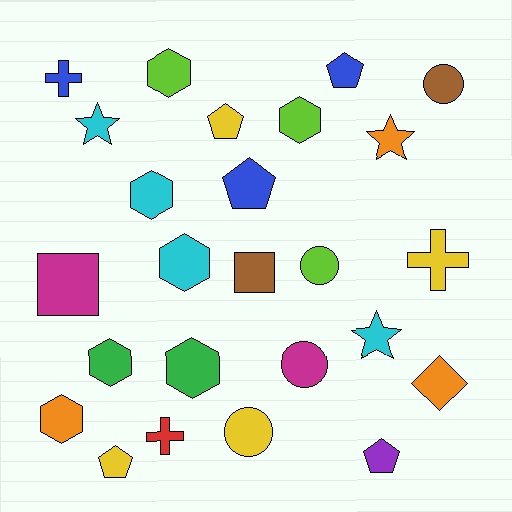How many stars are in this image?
There are 3 stars.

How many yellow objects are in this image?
There are 4 yellow objects.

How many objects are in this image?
There are 25 objects.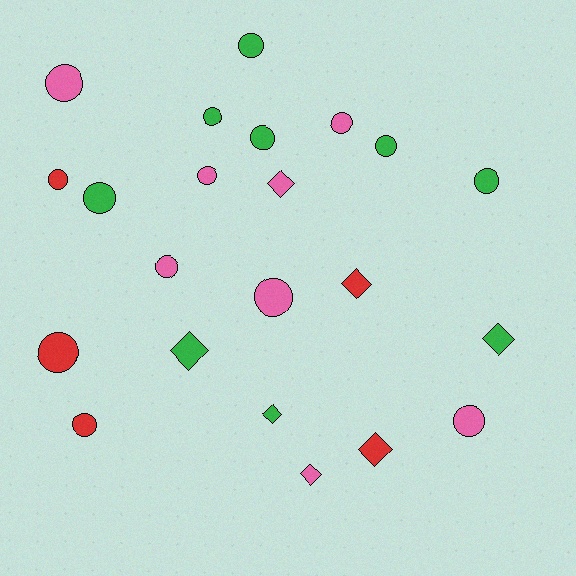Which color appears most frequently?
Green, with 9 objects.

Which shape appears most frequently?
Circle, with 15 objects.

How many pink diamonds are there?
There are 2 pink diamonds.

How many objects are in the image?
There are 22 objects.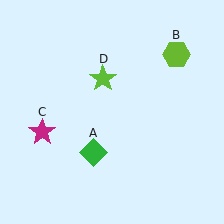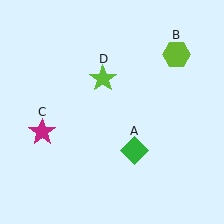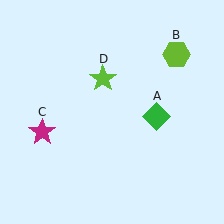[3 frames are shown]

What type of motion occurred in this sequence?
The green diamond (object A) rotated counterclockwise around the center of the scene.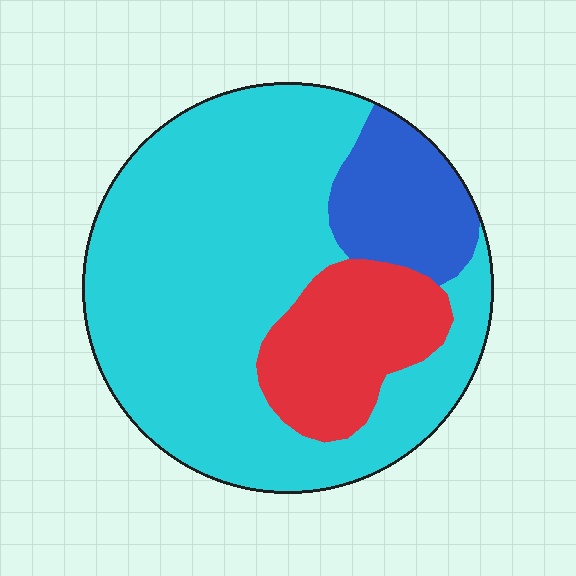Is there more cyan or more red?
Cyan.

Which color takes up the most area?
Cyan, at roughly 70%.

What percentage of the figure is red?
Red covers roughly 20% of the figure.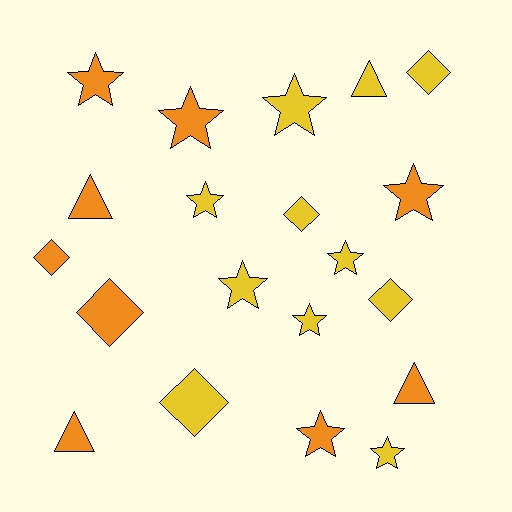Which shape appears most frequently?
Star, with 10 objects.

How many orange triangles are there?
There are 3 orange triangles.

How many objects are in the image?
There are 20 objects.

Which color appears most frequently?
Yellow, with 11 objects.